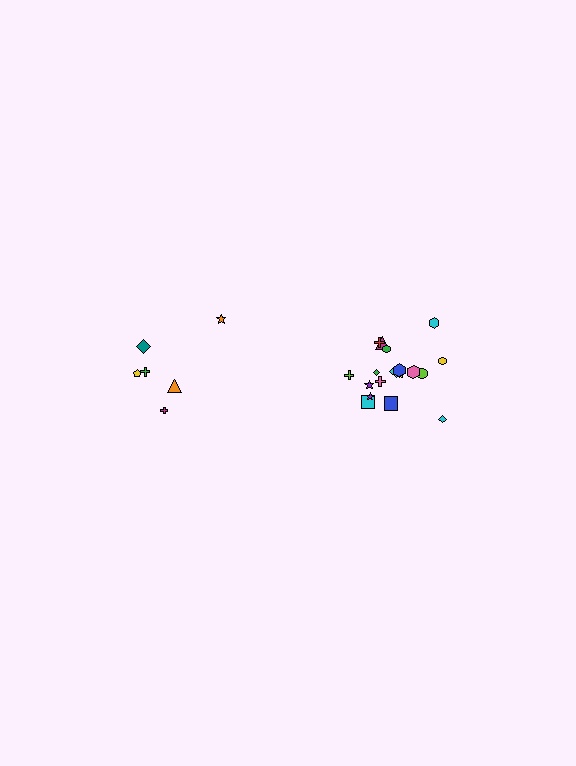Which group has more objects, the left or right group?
The right group.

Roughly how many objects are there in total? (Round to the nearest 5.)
Roughly 25 objects in total.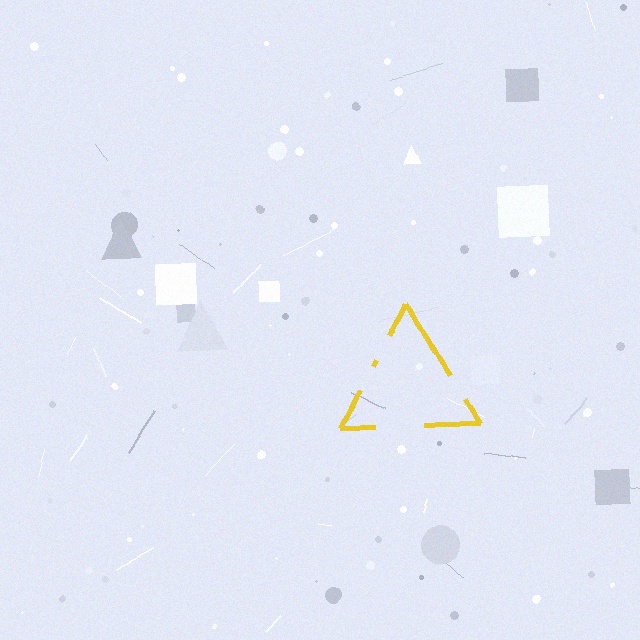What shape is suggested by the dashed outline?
The dashed outline suggests a triangle.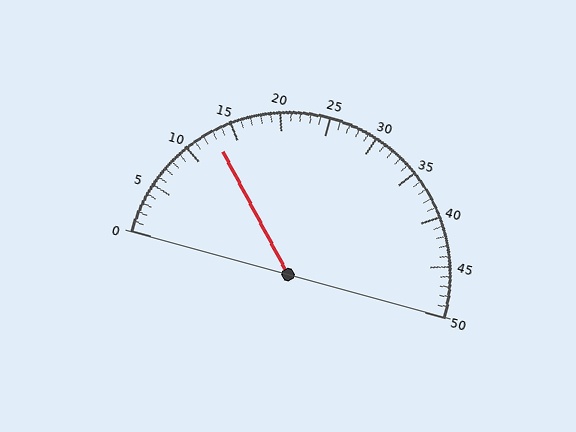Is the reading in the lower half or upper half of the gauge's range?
The reading is in the lower half of the range (0 to 50).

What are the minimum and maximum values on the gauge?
The gauge ranges from 0 to 50.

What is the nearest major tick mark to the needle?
The nearest major tick mark is 15.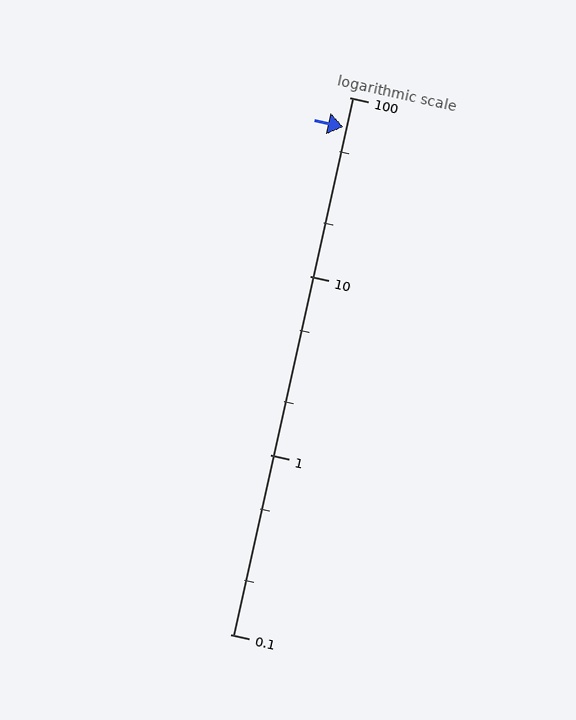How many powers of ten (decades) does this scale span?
The scale spans 3 decades, from 0.1 to 100.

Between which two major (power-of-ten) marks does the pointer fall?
The pointer is between 10 and 100.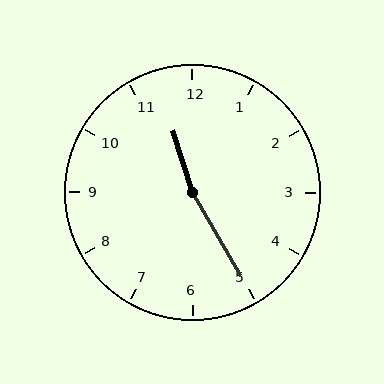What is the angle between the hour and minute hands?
Approximately 168 degrees.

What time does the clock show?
11:25.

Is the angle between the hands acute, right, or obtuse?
It is obtuse.